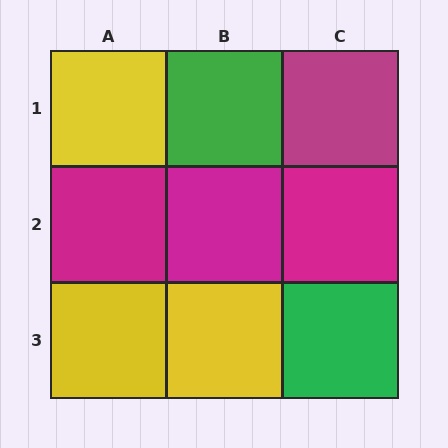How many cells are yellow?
3 cells are yellow.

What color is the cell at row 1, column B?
Green.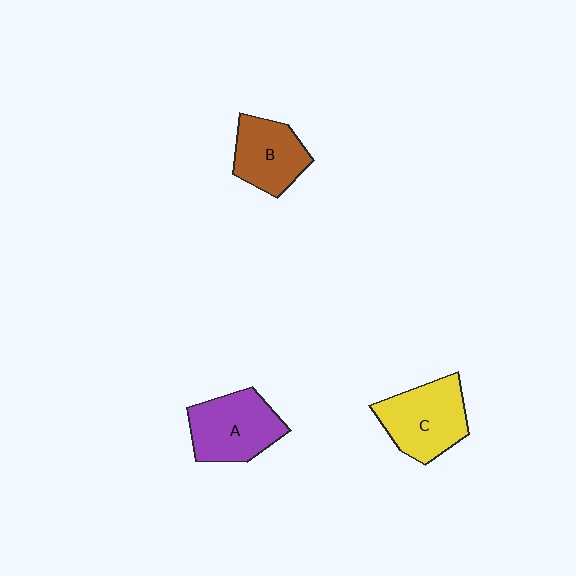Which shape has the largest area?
Shape C (yellow).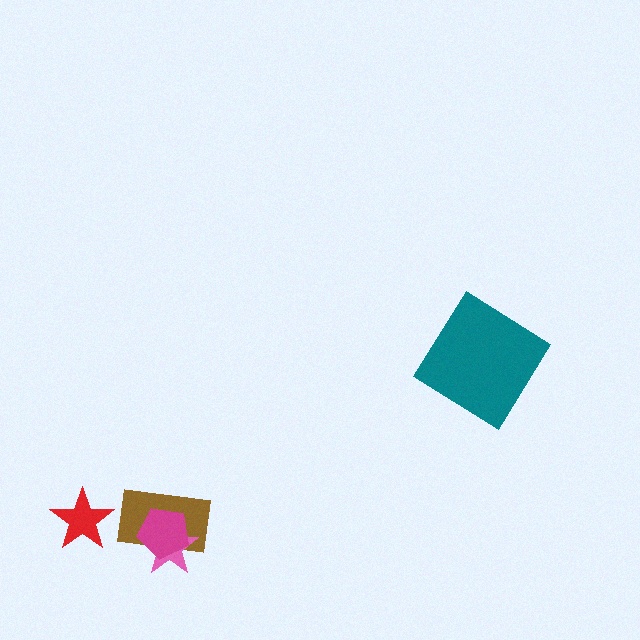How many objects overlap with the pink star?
2 objects overlap with the pink star.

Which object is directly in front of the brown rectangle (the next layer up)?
The pink star is directly in front of the brown rectangle.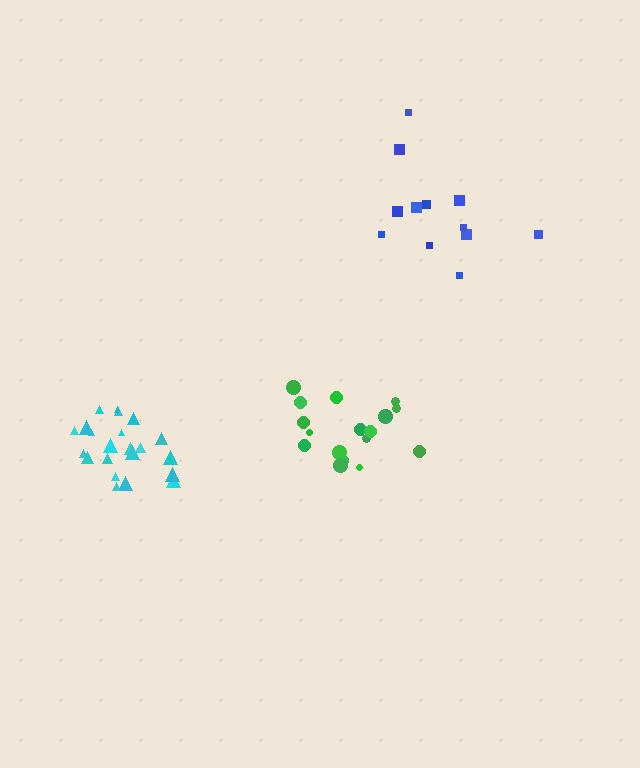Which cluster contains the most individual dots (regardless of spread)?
Cyan (22).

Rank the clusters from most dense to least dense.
cyan, green, blue.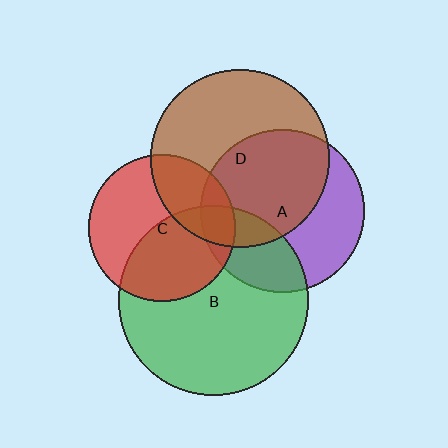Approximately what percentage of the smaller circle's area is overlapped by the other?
Approximately 15%.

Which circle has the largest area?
Circle B (green).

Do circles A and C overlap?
Yes.